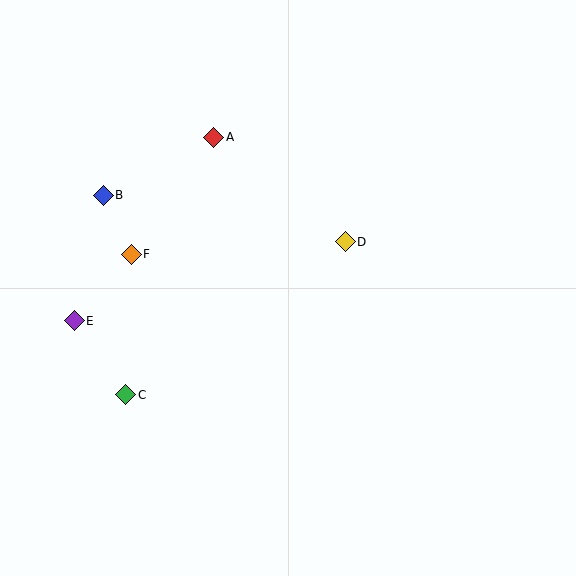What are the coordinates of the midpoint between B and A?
The midpoint between B and A is at (158, 166).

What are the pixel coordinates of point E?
Point E is at (74, 321).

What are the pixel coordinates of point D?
Point D is at (345, 242).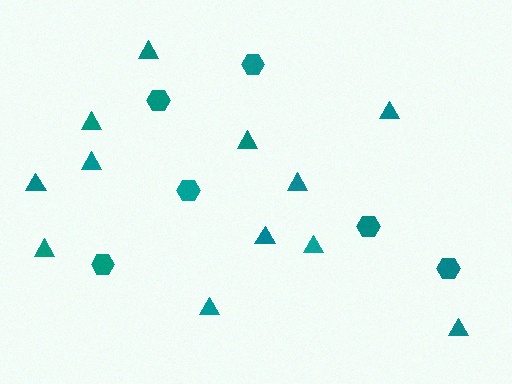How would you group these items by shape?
There are 2 groups: one group of hexagons (6) and one group of triangles (12).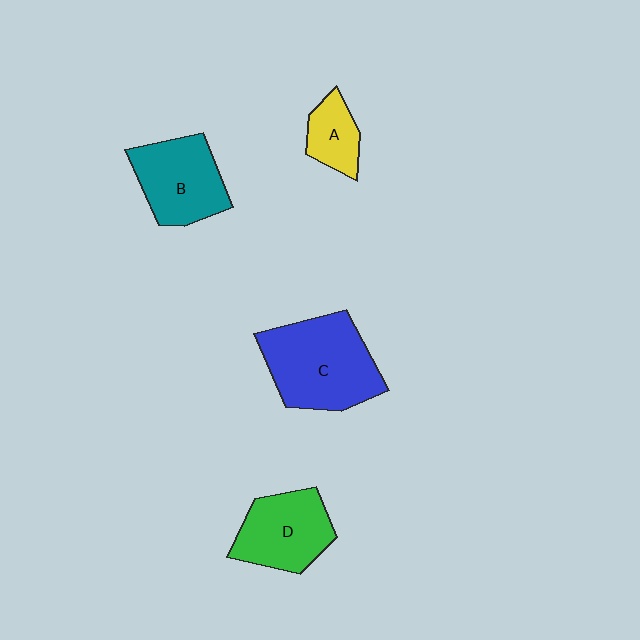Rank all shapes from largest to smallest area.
From largest to smallest: C (blue), B (teal), D (green), A (yellow).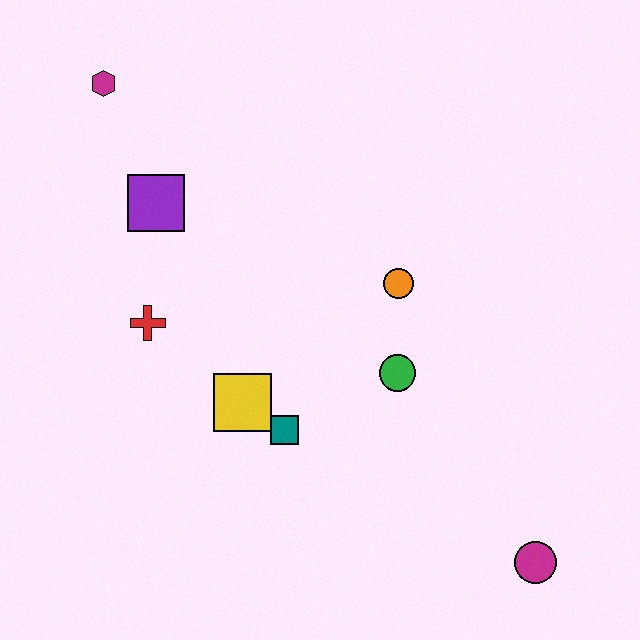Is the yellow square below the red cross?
Yes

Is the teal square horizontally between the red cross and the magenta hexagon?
No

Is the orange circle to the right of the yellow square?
Yes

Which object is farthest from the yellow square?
The magenta hexagon is farthest from the yellow square.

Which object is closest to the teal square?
The yellow square is closest to the teal square.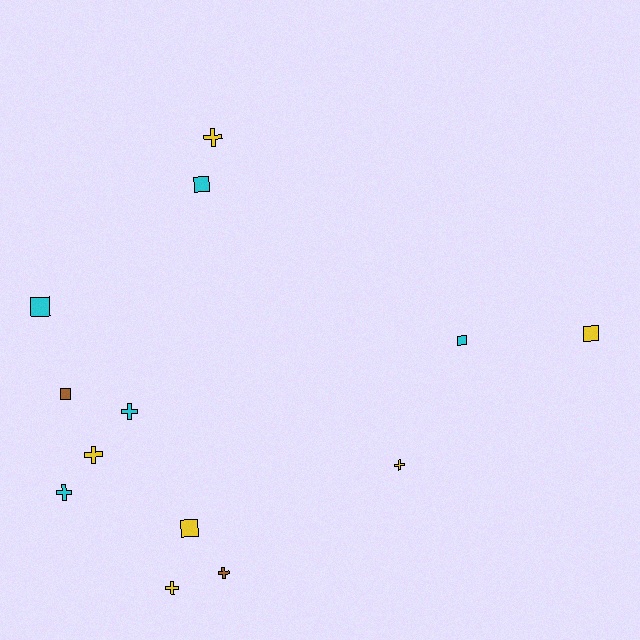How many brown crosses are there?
There is 1 brown cross.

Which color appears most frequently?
Yellow, with 6 objects.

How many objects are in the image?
There are 13 objects.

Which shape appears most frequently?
Cross, with 7 objects.